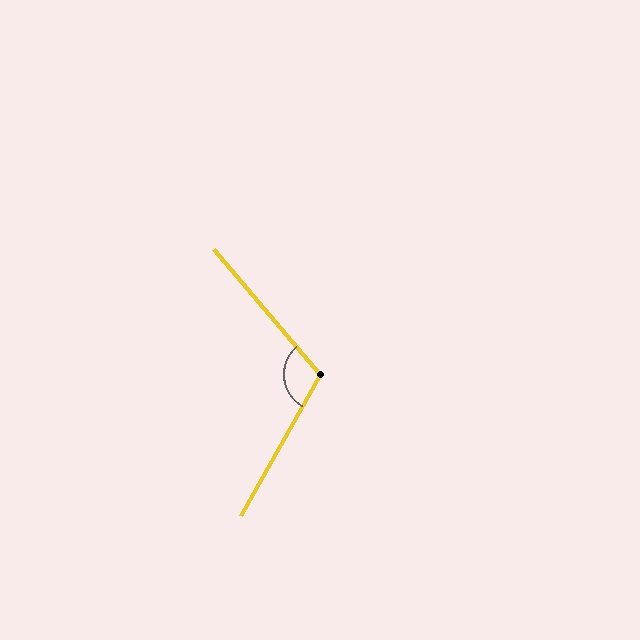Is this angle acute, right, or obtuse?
It is obtuse.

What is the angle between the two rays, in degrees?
Approximately 111 degrees.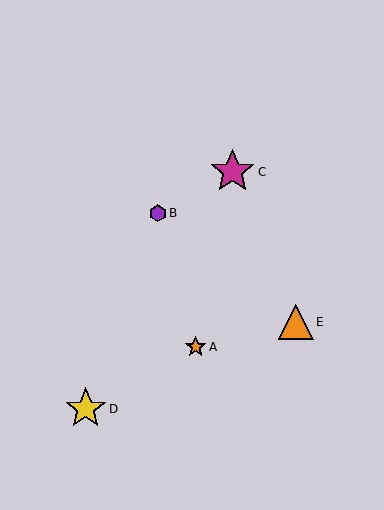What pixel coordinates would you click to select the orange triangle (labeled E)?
Click at (296, 322) to select the orange triangle E.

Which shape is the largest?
The magenta star (labeled C) is the largest.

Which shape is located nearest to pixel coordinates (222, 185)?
The magenta star (labeled C) at (232, 172) is nearest to that location.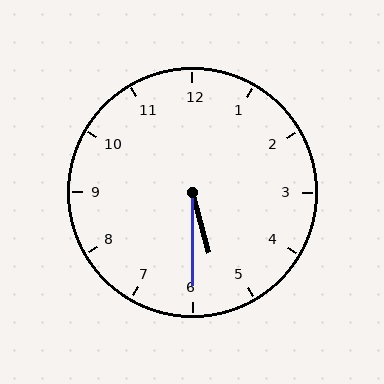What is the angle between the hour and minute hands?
Approximately 15 degrees.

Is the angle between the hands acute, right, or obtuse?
It is acute.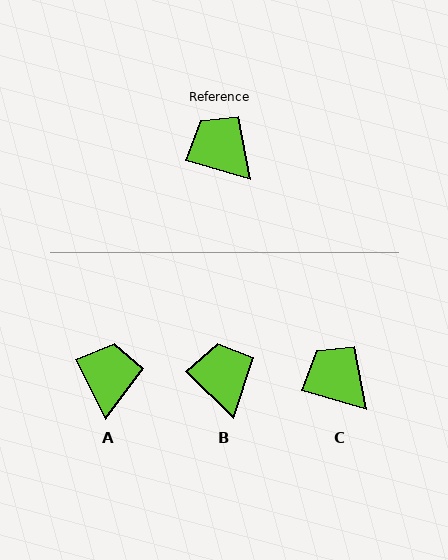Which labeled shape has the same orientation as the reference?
C.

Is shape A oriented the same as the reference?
No, it is off by about 48 degrees.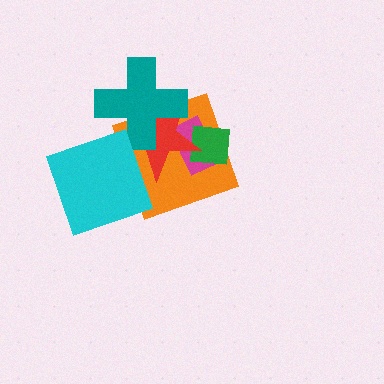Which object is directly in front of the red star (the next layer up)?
The teal cross is directly in front of the red star.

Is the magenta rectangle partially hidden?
Yes, it is partially covered by another shape.